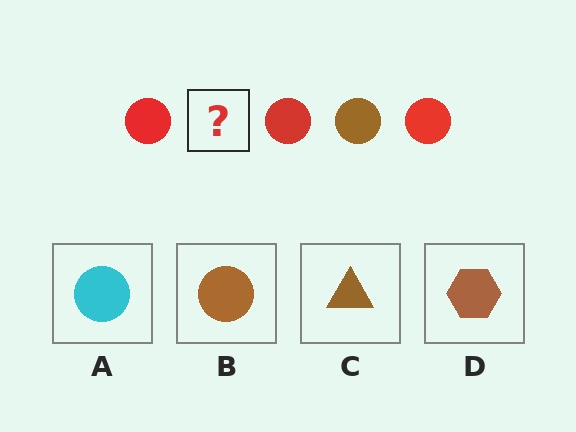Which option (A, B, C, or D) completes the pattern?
B.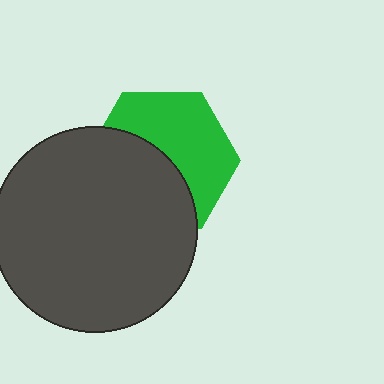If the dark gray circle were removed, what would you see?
You would see the complete green hexagon.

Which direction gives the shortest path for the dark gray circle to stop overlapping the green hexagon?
Moving toward the lower-left gives the shortest separation.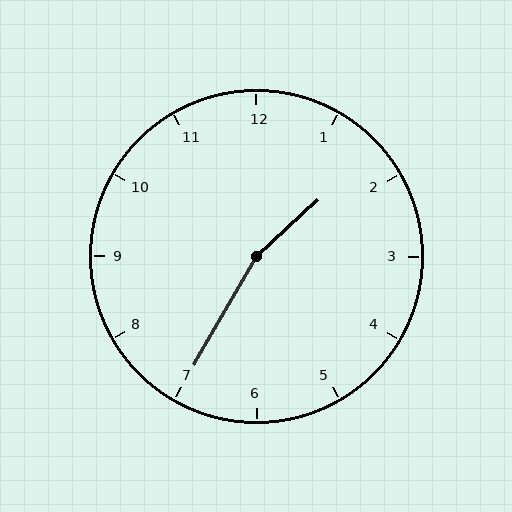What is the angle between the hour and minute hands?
Approximately 162 degrees.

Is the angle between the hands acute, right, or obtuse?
It is obtuse.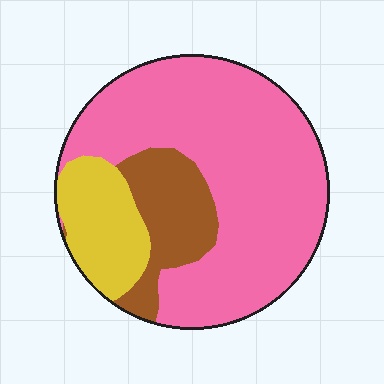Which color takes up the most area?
Pink, at roughly 70%.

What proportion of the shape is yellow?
Yellow covers 16% of the shape.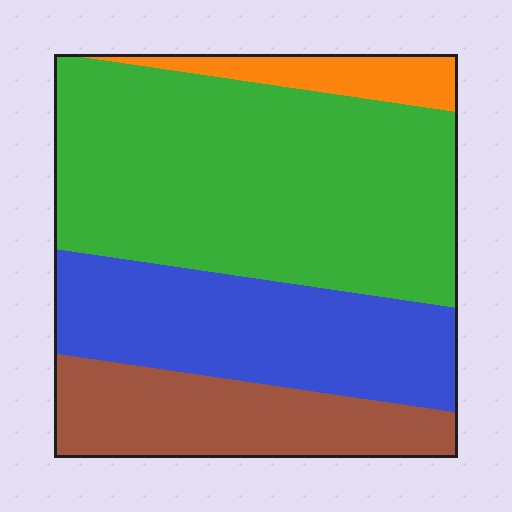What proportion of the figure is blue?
Blue covers about 25% of the figure.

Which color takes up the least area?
Orange, at roughly 5%.